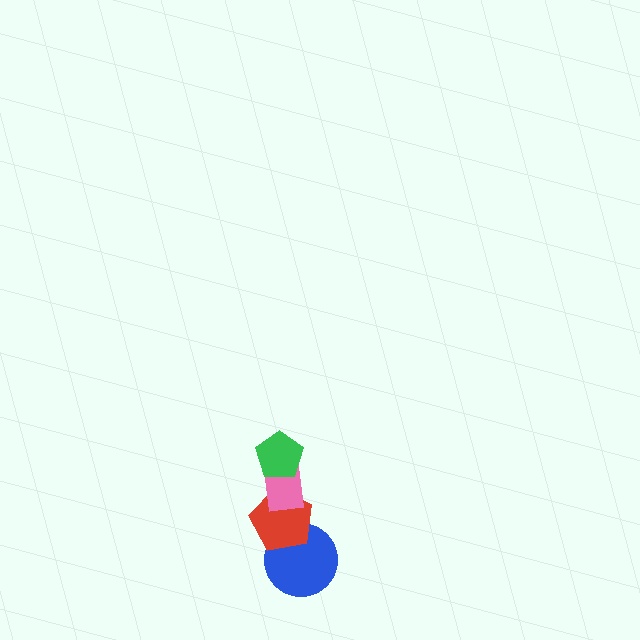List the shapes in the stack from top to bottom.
From top to bottom: the green pentagon, the pink rectangle, the red pentagon, the blue circle.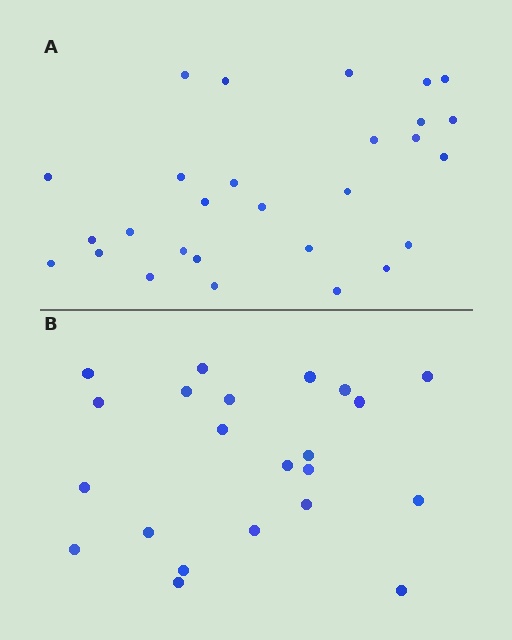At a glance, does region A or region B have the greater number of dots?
Region A (the top region) has more dots.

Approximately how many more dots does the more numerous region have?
Region A has about 6 more dots than region B.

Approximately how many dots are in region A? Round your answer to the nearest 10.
About 30 dots. (The exact count is 28, which rounds to 30.)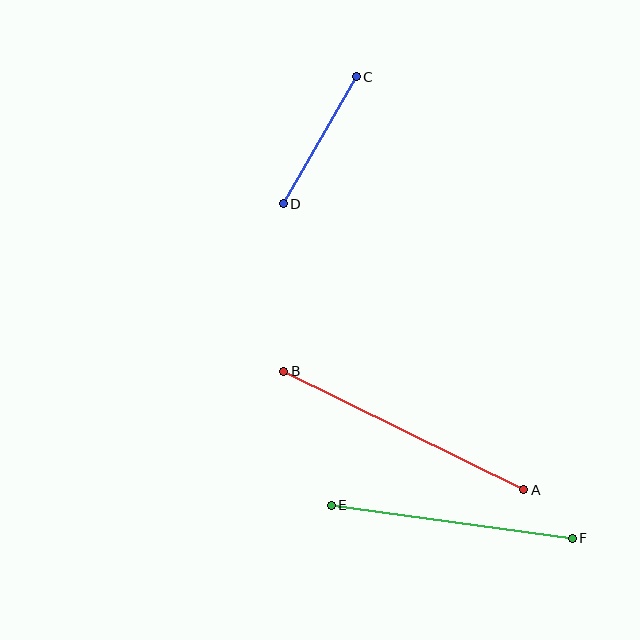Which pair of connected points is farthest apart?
Points A and B are farthest apart.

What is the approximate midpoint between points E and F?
The midpoint is at approximately (452, 522) pixels.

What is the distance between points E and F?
The distance is approximately 244 pixels.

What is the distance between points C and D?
The distance is approximately 146 pixels.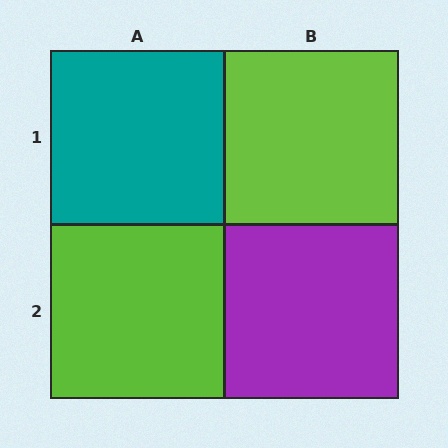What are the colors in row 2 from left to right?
Lime, purple.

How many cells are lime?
2 cells are lime.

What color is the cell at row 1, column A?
Teal.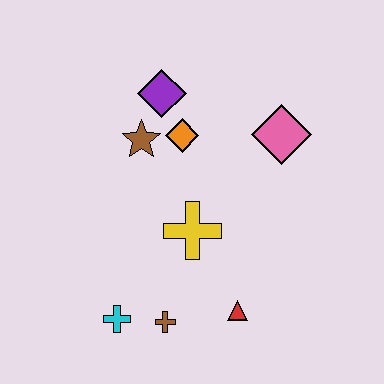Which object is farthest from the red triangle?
The purple diamond is farthest from the red triangle.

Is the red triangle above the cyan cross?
Yes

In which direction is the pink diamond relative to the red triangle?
The pink diamond is above the red triangle.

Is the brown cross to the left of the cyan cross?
No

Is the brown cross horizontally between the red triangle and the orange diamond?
No